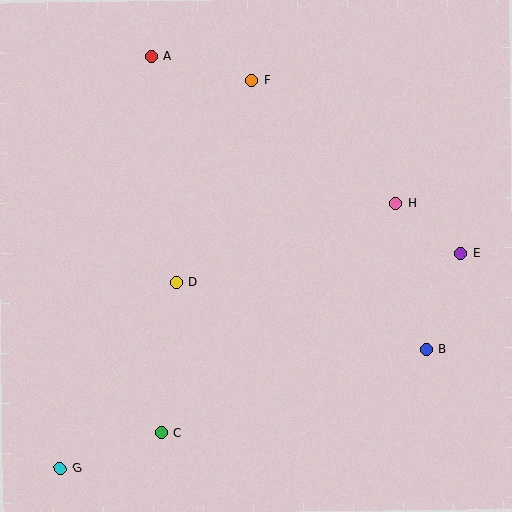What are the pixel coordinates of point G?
Point G is at (60, 469).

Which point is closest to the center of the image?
Point D at (177, 282) is closest to the center.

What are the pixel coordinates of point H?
Point H is at (396, 204).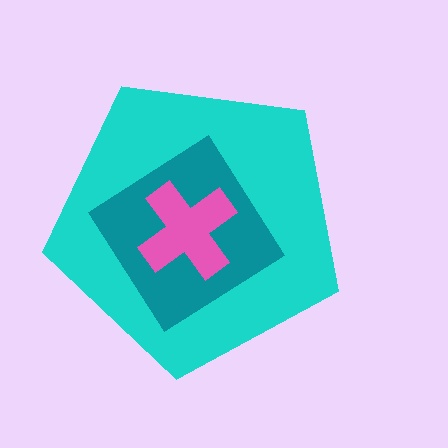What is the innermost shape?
The pink cross.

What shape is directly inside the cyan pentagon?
The teal diamond.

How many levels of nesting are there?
3.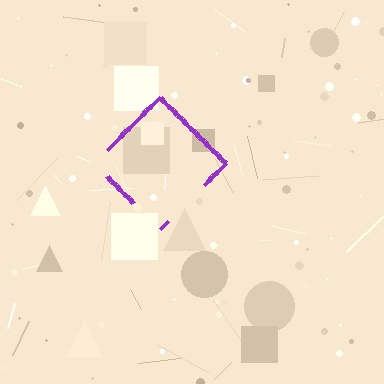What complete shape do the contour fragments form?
The contour fragments form a diamond.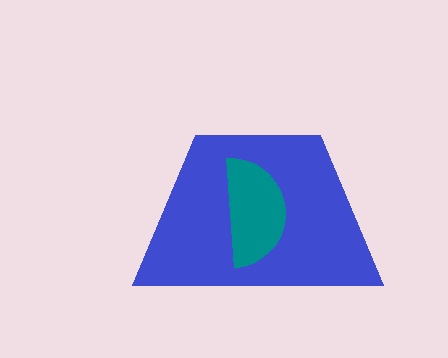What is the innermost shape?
The teal semicircle.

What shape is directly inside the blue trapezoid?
The teal semicircle.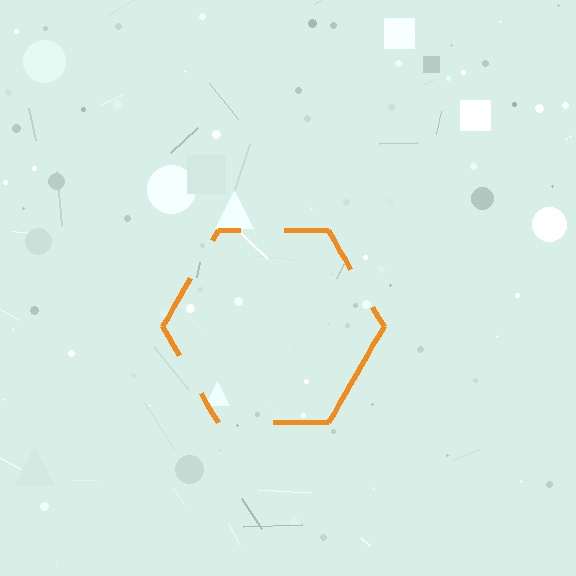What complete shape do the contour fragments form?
The contour fragments form a hexagon.